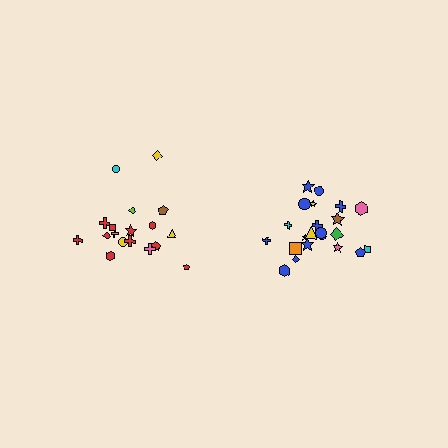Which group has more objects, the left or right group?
The right group.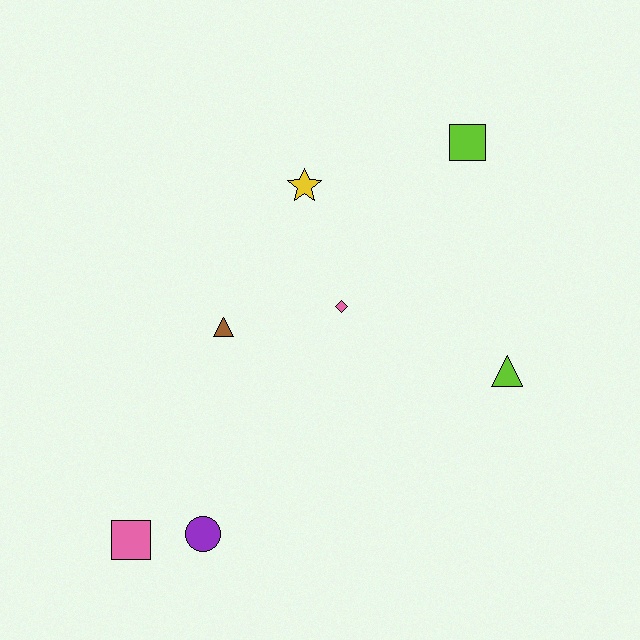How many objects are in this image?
There are 7 objects.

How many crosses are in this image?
There are no crosses.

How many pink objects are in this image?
There are 2 pink objects.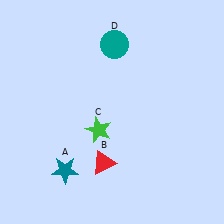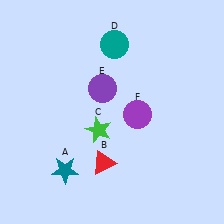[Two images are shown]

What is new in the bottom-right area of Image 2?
A purple circle (F) was added in the bottom-right area of Image 2.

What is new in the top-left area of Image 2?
A purple circle (E) was added in the top-left area of Image 2.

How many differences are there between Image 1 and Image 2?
There are 2 differences between the two images.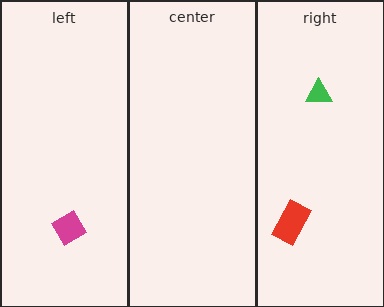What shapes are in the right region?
The red rectangle, the green triangle.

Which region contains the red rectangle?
The right region.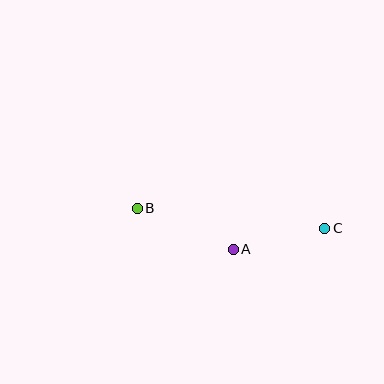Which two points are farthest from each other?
Points B and C are farthest from each other.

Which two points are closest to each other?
Points A and C are closest to each other.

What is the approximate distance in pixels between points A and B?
The distance between A and B is approximately 105 pixels.